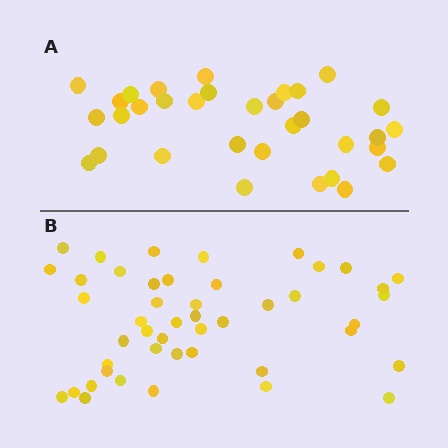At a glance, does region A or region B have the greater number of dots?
Region B (the bottom region) has more dots.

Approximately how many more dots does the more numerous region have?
Region B has approximately 15 more dots than region A.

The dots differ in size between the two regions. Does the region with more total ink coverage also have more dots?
No. Region A has more total ink coverage because its dots are larger, but region B actually contains more individual dots. Total area can be misleading — the number of items is what matters here.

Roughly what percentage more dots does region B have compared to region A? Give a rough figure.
About 40% more.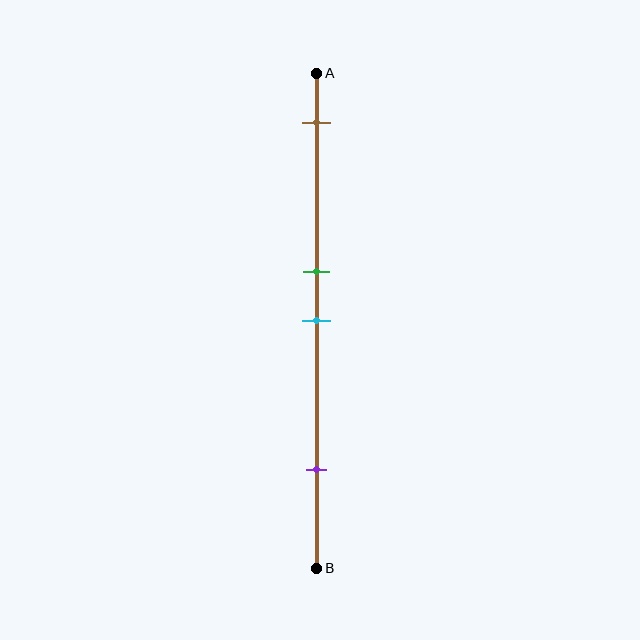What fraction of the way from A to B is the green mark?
The green mark is approximately 40% (0.4) of the way from A to B.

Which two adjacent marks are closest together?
The green and cyan marks are the closest adjacent pair.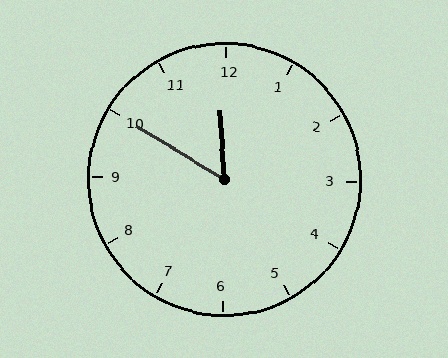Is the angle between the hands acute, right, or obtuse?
It is acute.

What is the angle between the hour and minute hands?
Approximately 55 degrees.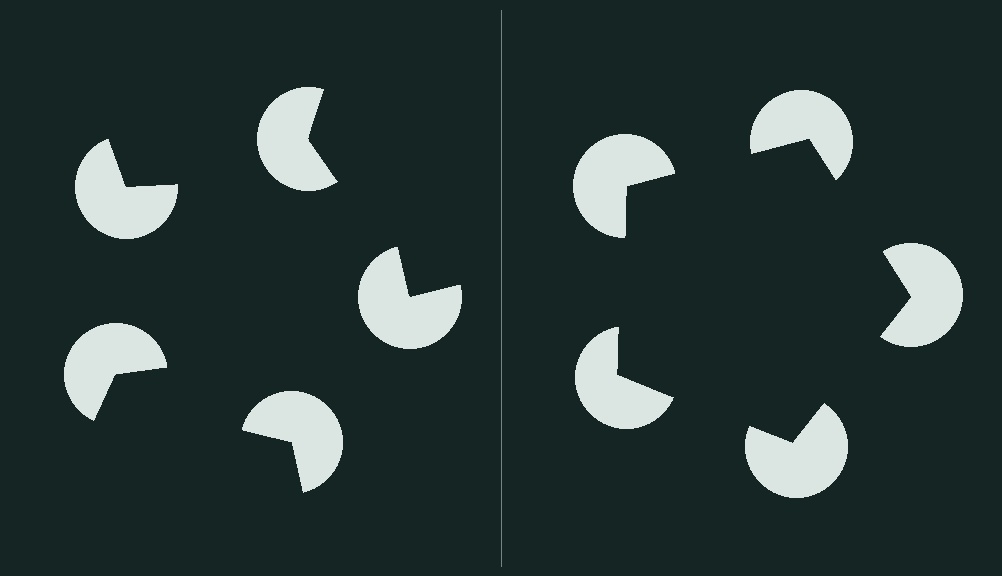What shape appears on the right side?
An illusory pentagon.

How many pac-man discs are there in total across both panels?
10 — 5 on each side.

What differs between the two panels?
The pac-man discs are positioned identically on both sides; only the wedge orientations differ. On the right they align to a pentagon; on the left they are misaligned.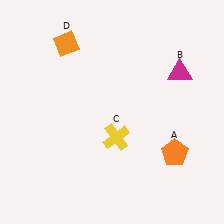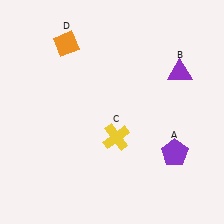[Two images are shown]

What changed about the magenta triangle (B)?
In Image 1, B is magenta. In Image 2, it changed to purple.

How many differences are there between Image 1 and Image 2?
There are 2 differences between the two images.